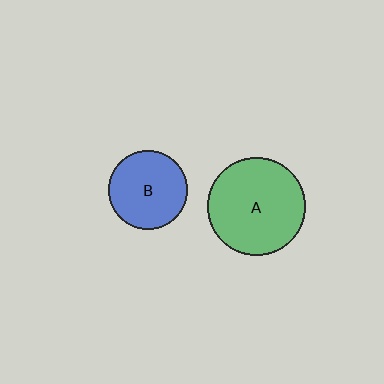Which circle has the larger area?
Circle A (green).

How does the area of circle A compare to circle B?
Approximately 1.5 times.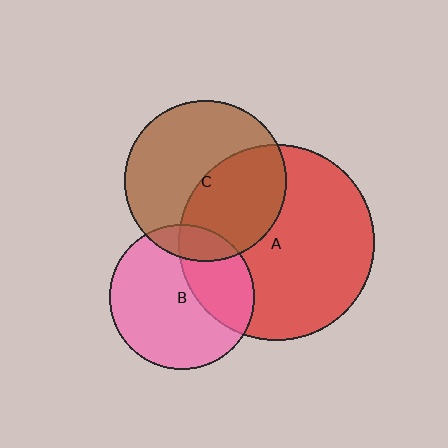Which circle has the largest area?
Circle A (red).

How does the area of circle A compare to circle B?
Approximately 1.8 times.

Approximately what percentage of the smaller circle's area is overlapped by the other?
Approximately 35%.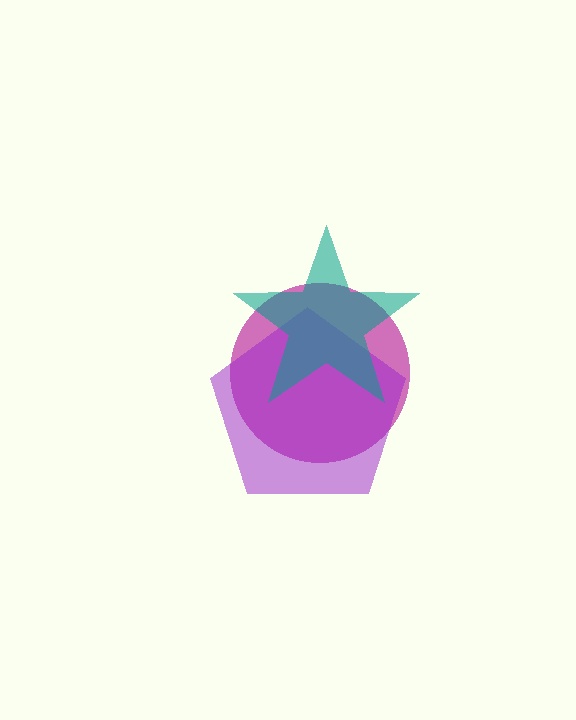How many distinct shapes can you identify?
There are 3 distinct shapes: a magenta circle, a purple pentagon, a teal star.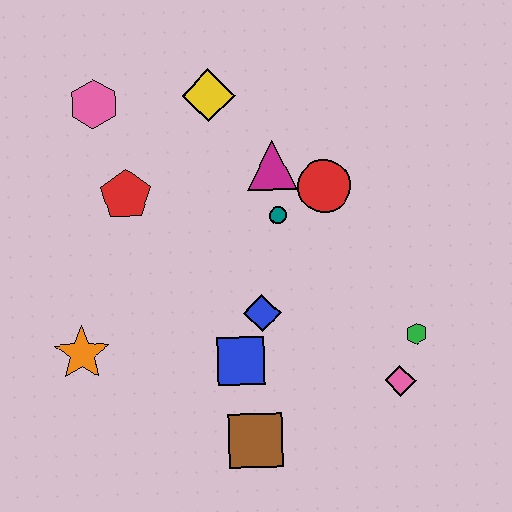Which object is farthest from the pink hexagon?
The pink diamond is farthest from the pink hexagon.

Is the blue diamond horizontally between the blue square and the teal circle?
Yes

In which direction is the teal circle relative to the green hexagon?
The teal circle is to the left of the green hexagon.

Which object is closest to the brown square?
The blue square is closest to the brown square.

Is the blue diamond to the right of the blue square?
Yes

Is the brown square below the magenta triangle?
Yes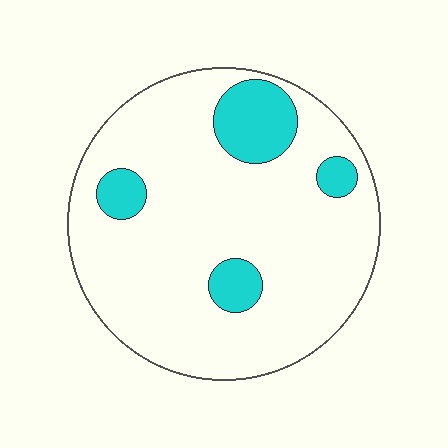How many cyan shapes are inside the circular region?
4.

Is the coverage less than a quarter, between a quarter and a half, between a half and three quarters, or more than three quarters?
Less than a quarter.